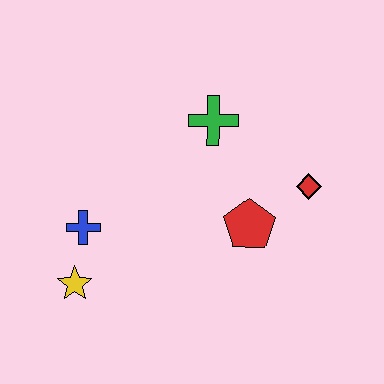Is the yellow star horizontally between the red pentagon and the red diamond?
No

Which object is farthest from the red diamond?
The yellow star is farthest from the red diamond.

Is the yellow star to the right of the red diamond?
No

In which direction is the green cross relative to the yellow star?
The green cross is above the yellow star.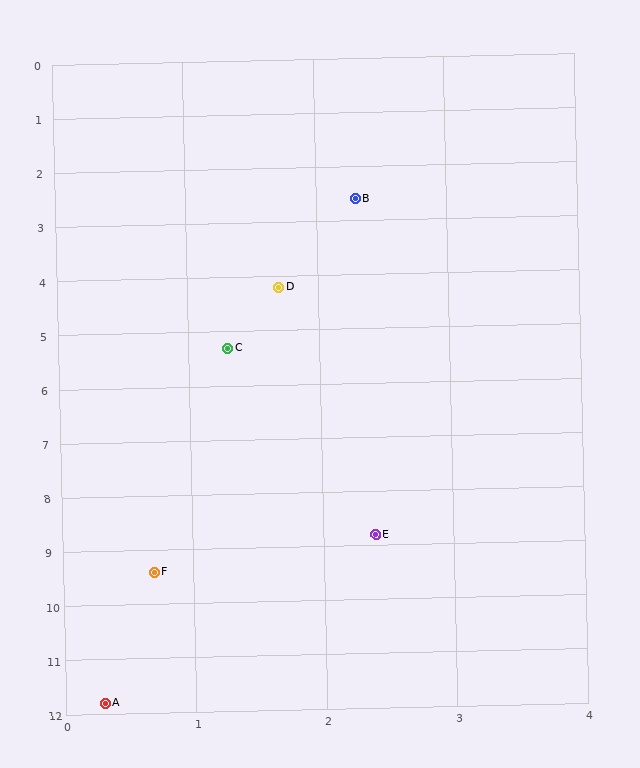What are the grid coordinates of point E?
Point E is at approximately (2.4, 8.8).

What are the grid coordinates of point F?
Point F is at approximately (0.7, 9.4).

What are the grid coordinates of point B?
Point B is at approximately (2.3, 2.6).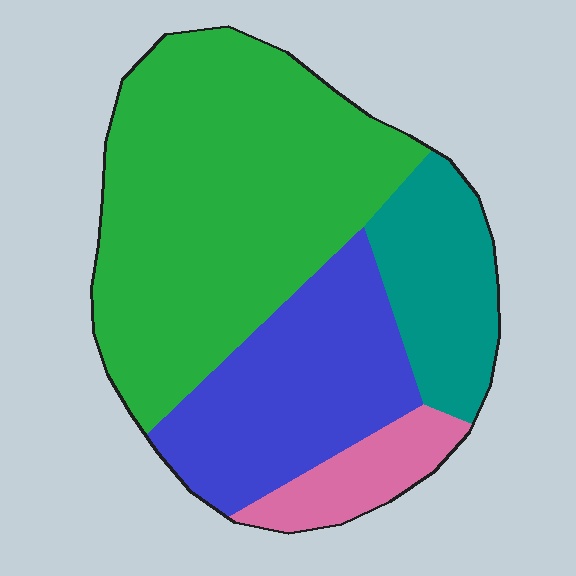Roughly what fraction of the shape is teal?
Teal covers about 15% of the shape.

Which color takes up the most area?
Green, at roughly 50%.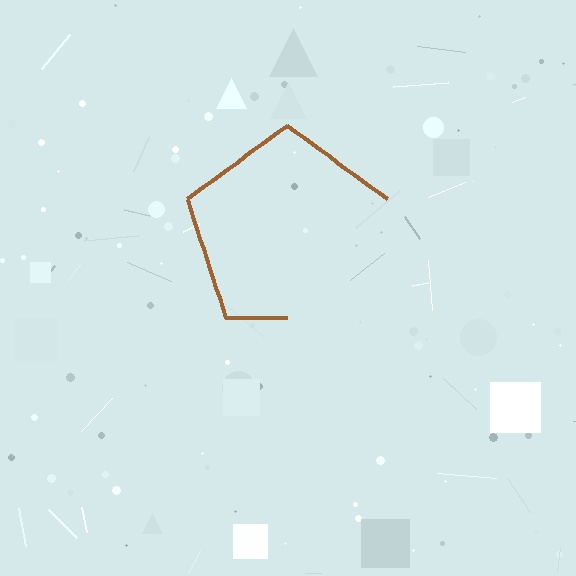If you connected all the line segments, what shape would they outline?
They would outline a pentagon.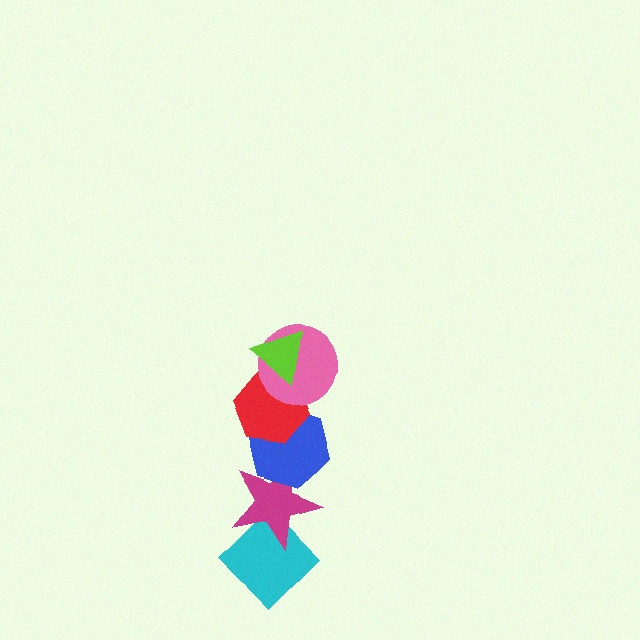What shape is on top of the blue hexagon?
The red hexagon is on top of the blue hexagon.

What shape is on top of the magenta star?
The blue hexagon is on top of the magenta star.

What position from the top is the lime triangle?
The lime triangle is 1st from the top.